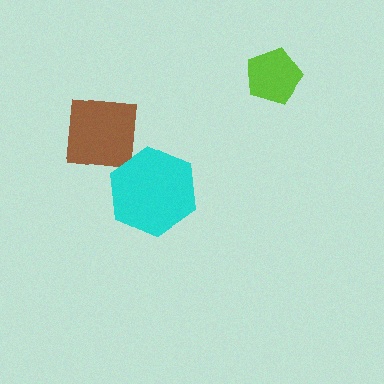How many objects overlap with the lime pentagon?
0 objects overlap with the lime pentagon.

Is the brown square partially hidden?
Yes, it is partially covered by another shape.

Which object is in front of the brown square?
The cyan hexagon is in front of the brown square.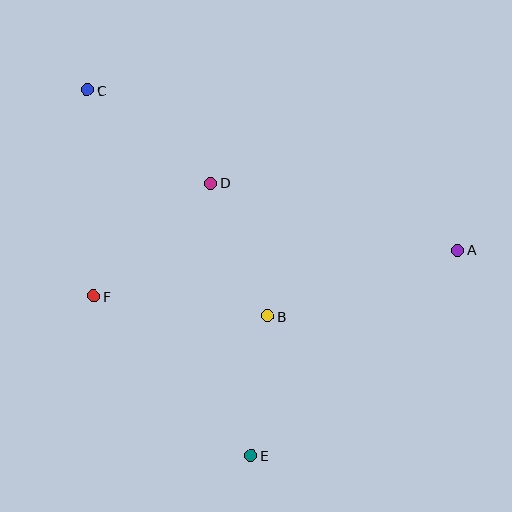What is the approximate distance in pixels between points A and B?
The distance between A and B is approximately 201 pixels.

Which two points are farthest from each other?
Points A and C are farthest from each other.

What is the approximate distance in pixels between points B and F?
The distance between B and F is approximately 175 pixels.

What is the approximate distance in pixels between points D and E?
The distance between D and E is approximately 275 pixels.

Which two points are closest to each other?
Points B and E are closest to each other.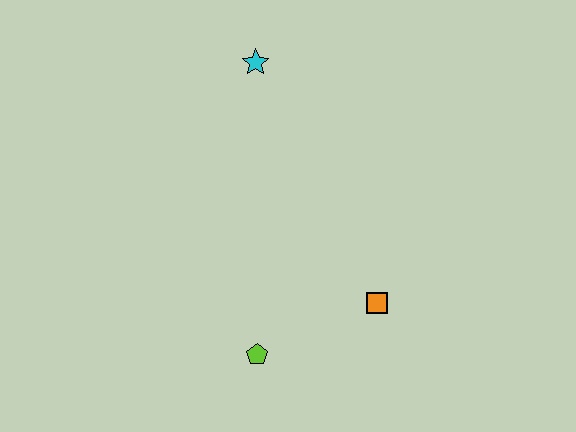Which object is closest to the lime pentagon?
The orange square is closest to the lime pentagon.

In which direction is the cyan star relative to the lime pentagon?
The cyan star is above the lime pentagon.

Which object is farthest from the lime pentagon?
The cyan star is farthest from the lime pentagon.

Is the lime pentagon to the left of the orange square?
Yes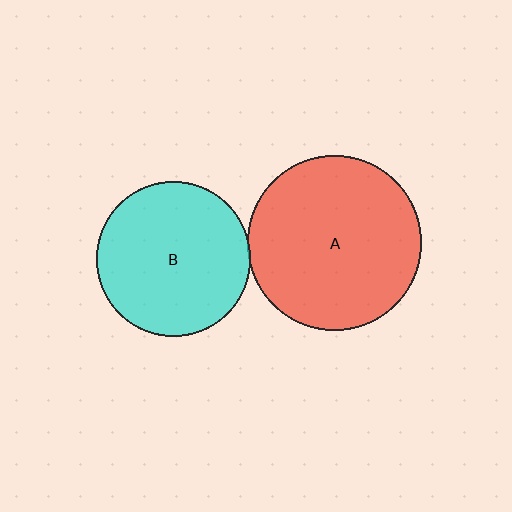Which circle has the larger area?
Circle A (red).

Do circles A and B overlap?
Yes.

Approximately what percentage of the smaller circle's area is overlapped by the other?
Approximately 5%.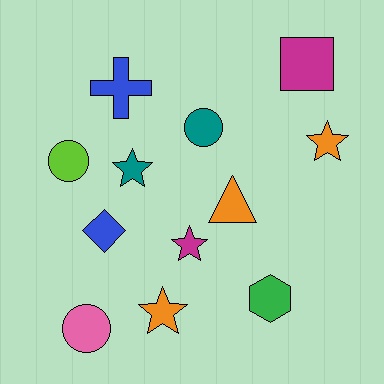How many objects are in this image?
There are 12 objects.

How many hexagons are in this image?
There is 1 hexagon.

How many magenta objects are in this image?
There are 2 magenta objects.